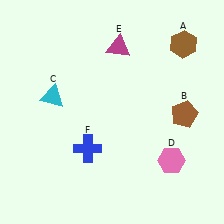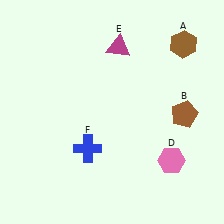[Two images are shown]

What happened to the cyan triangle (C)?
The cyan triangle (C) was removed in Image 2. It was in the top-left area of Image 1.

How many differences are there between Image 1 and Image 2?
There is 1 difference between the two images.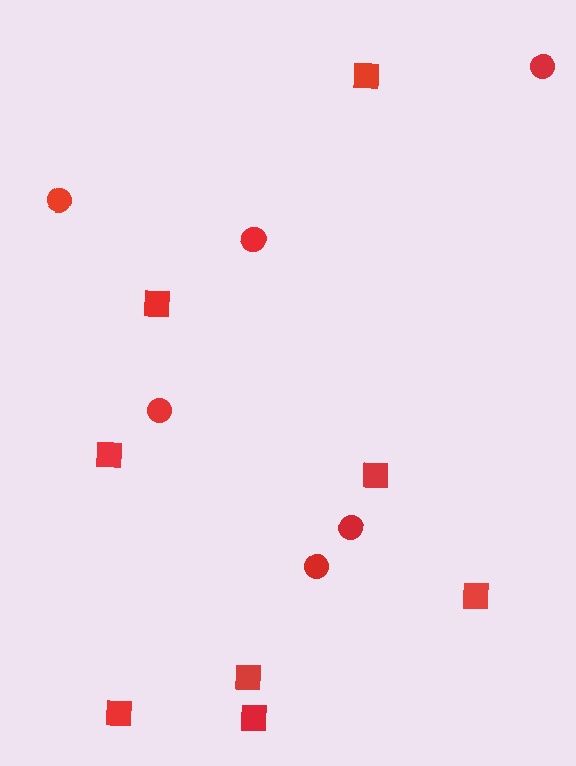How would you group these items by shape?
There are 2 groups: one group of circles (6) and one group of squares (8).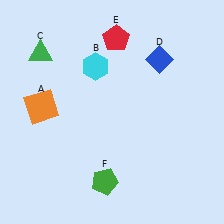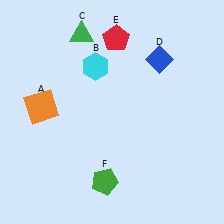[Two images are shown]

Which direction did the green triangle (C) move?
The green triangle (C) moved right.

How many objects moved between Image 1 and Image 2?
1 object moved between the two images.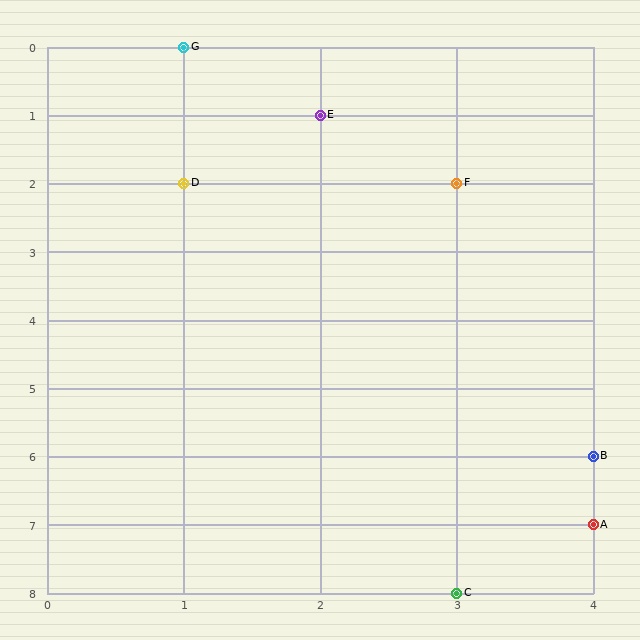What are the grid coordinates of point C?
Point C is at grid coordinates (3, 8).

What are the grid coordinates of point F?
Point F is at grid coordinates (3, 2).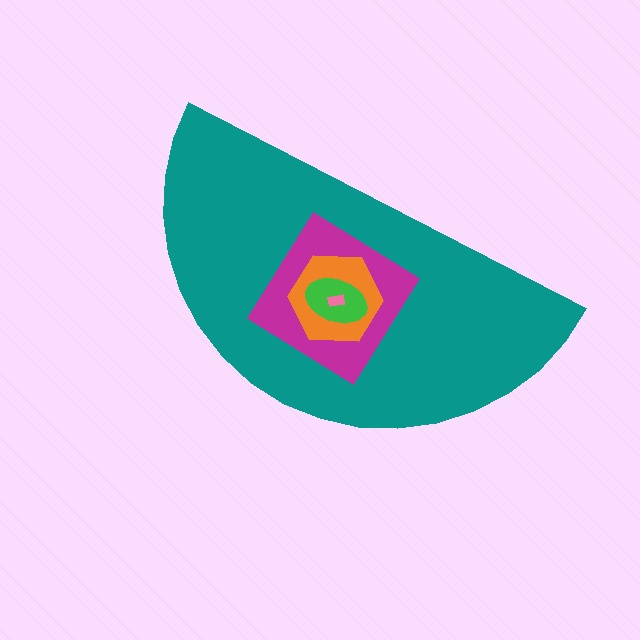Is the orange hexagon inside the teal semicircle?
Yes.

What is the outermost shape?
The teal semicircle.